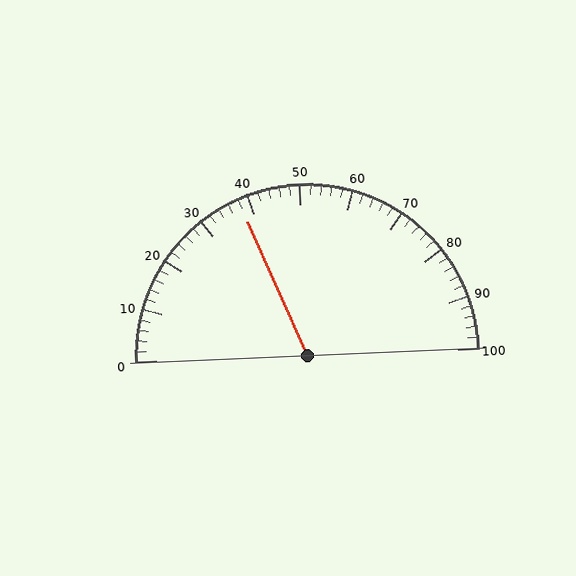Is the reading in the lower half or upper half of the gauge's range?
The reading is in the lower half of the range (0 to 100).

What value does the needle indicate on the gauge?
The needle indicates approximately 38.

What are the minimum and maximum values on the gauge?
The gauge ranges from 0 to 100.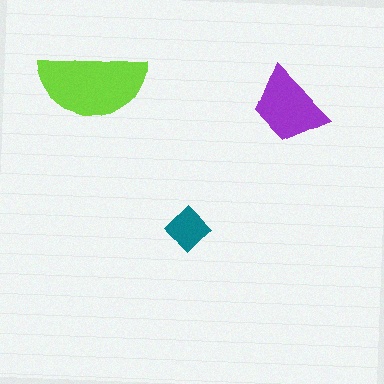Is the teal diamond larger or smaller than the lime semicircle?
Smaller.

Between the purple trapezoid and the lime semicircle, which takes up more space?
The lime semicircle.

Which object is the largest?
The lime semicircle.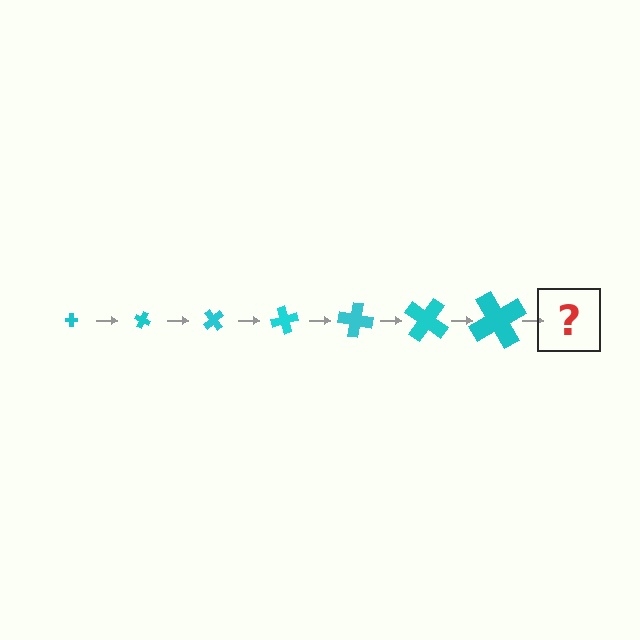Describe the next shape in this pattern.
It should be a cross, larger than the previous one and rotated 175 degrees from the start.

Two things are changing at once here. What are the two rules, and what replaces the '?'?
The two rules are that the cross grows larger each step and it rotates 25 degrees each step. The '?' should be a cross, larger than the previous one and rotated 175 degrees from the start.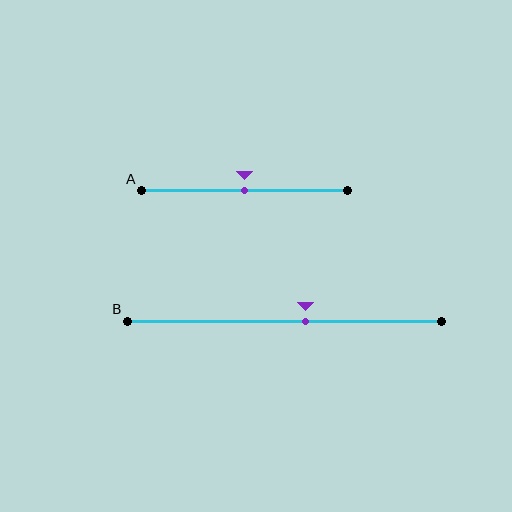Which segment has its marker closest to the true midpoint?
Segment A has its marker closest to the true midpoint.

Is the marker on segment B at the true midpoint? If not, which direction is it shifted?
No, the marker on segment B is shifted to the right by about 7% of the segment length.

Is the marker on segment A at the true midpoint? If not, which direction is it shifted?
Yes, the marker on segment A is at the true midpoint.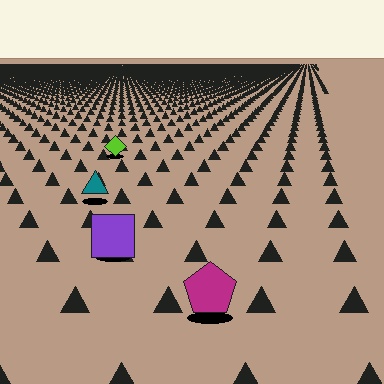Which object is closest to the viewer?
The magenta pentagon is closest. The texture marks near it are larger and more spread out.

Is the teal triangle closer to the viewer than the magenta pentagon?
No. The magenta pentagon is closer — you can tell from the texture gradient: the ground texture is coarser near it.